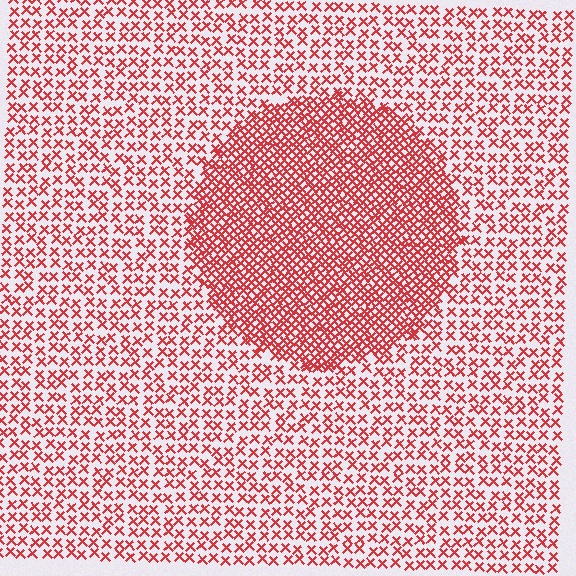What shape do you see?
I see a circle.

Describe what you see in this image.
The image contains small red elements arranged at two different densities. A circle-shaped region is visible where the elements are more densely packed than the surrounding area.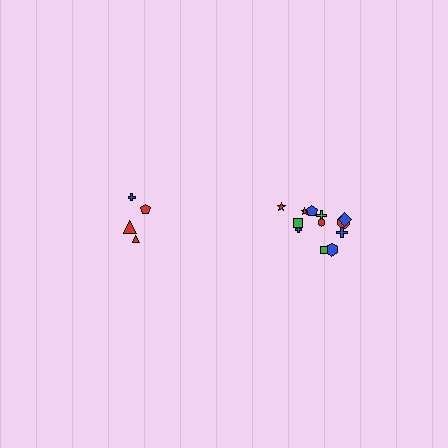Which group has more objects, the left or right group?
The right group.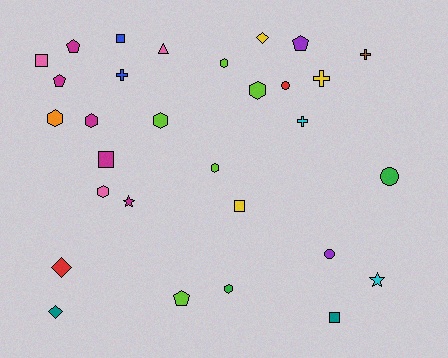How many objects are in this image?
There are 30 objects.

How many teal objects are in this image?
There are 2 teal objects.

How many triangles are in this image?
There is 1 triangle.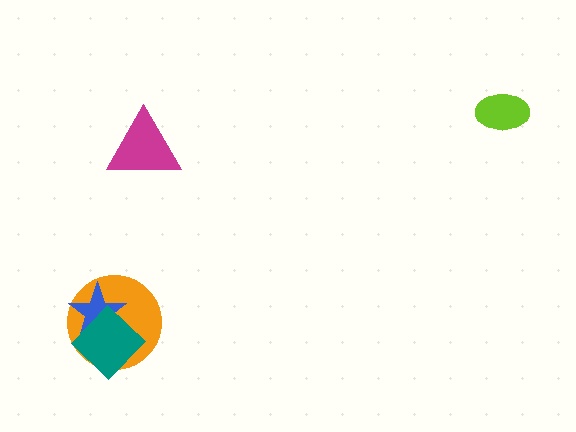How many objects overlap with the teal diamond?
2 objects overlap with the teal diamond.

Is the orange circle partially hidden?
Yes, it is partially covered by another shape.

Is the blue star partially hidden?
Yes, it is partially covered by another shape.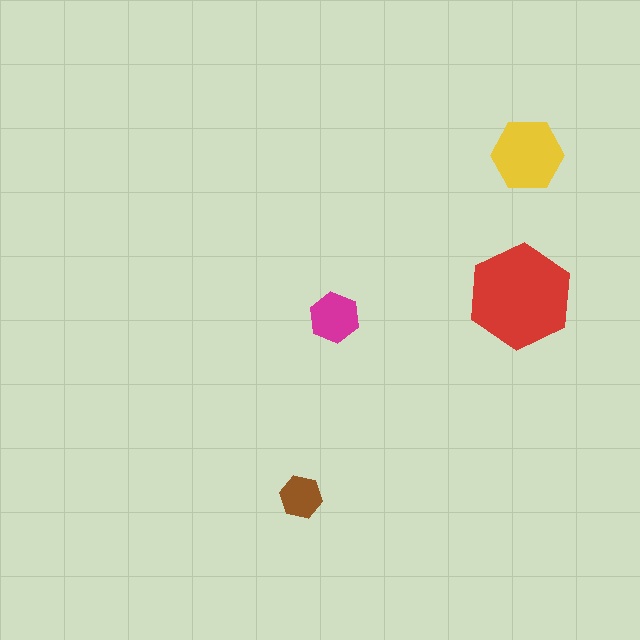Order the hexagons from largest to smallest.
the red one, the yellow one, the magenta one, the brown one.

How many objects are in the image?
There are 4 objects in the image.